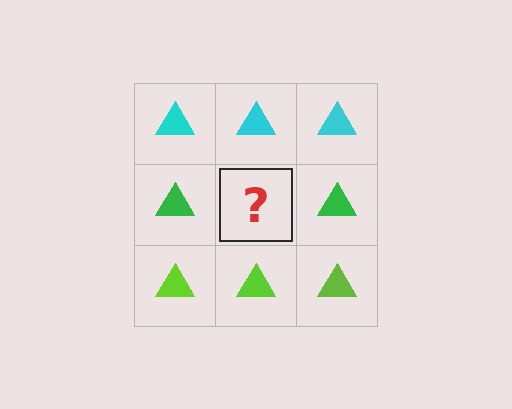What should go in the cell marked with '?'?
The missing cell should contain a green triangle.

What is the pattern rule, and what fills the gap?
The rule is that each row has a consistent color. The gap should be filled with a green triangle.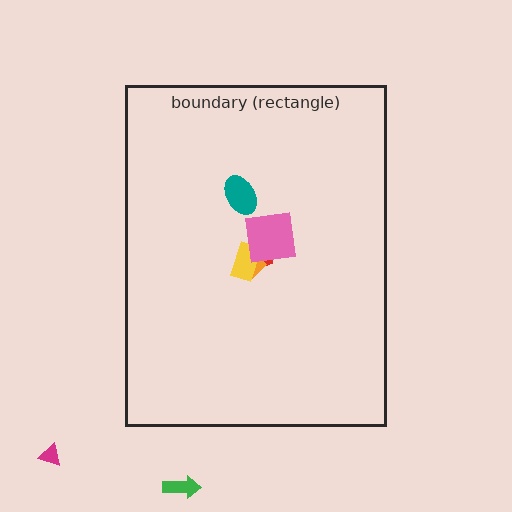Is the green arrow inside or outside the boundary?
Outside.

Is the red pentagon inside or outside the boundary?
Inside.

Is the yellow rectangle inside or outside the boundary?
Inside.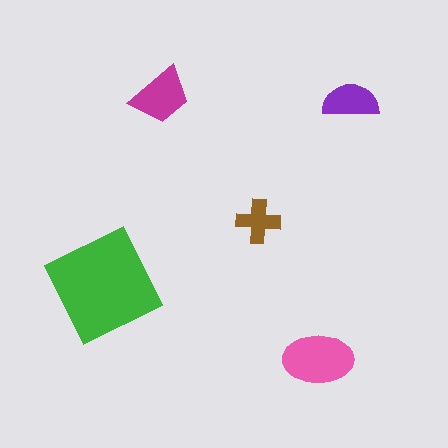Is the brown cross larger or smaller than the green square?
Smaller.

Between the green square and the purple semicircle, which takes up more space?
The green square.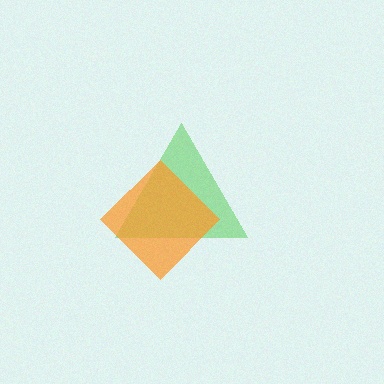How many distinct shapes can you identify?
There are 2 distinct shapes: a green triangle, an orange diamond.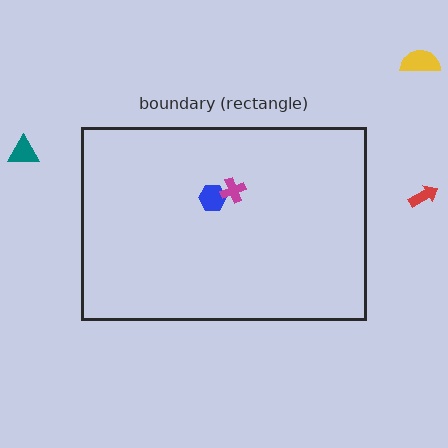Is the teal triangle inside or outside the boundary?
Outside.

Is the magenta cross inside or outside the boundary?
Inside.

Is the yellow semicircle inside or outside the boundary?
Outside.